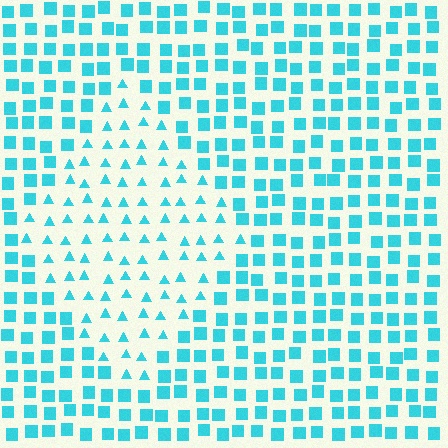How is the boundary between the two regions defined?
The boundary is defined by a change in element shape: triangles inside vs. squares outside. All elements share the same color and spacing.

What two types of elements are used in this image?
The image uses triangles inside the diamond region and squares outside it.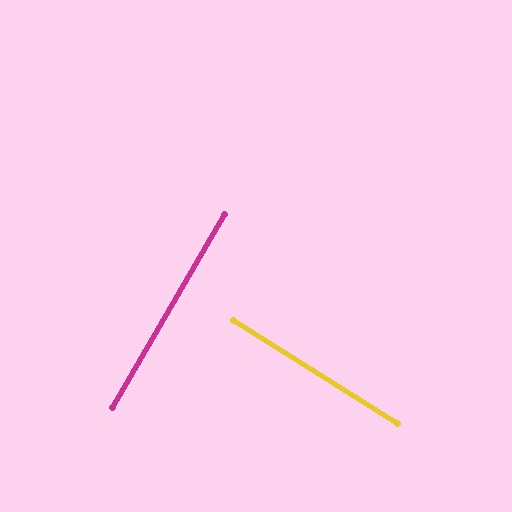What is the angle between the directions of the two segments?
Approximately 88 degrees.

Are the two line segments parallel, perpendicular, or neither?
Perpendicular — they meet at approximately 88°.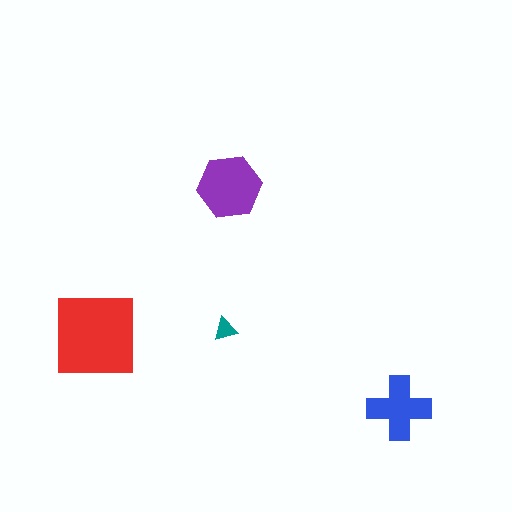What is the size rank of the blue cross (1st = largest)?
3rd.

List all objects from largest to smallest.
The red square, the purple hexagon, the blue cross, the teal triangle.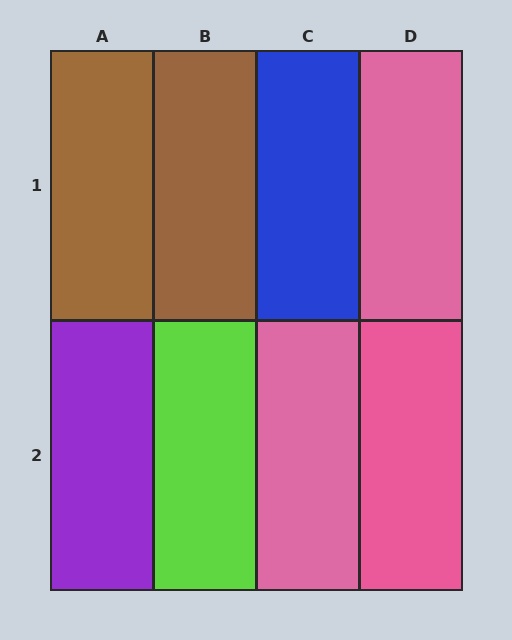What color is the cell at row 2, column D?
Pink.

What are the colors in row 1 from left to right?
Brown, brown, blue, pink.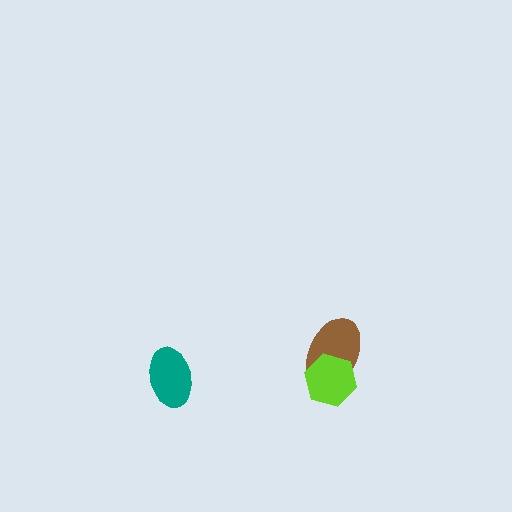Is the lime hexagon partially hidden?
No, no other shape covers it.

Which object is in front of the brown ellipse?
The lime hexagon is in front of the brown ellipse.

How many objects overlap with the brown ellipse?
1 object overlaps with the brown ellipse.